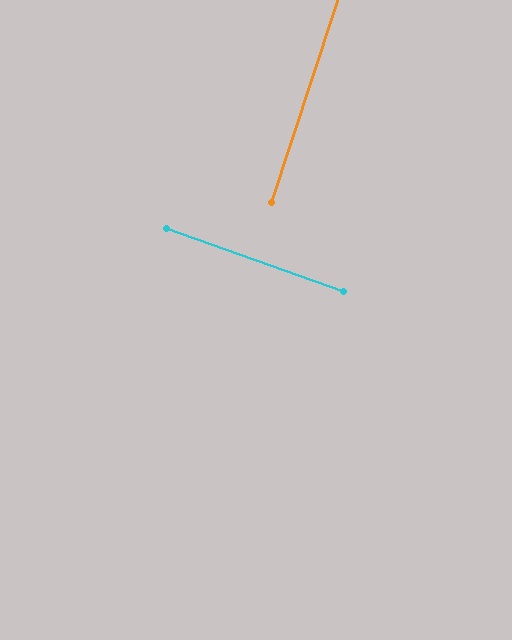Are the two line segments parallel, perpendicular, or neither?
Perpendicular — they meet at approximately 88°.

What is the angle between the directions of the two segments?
Approximately 88 degrees.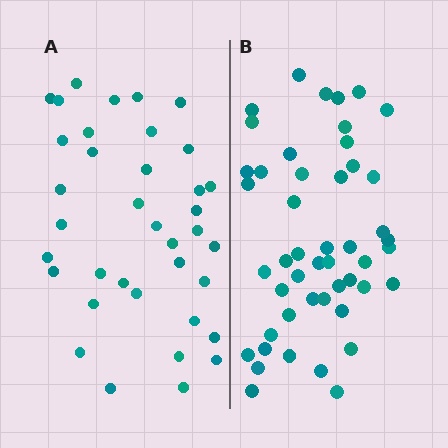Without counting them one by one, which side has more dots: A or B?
Region B (the right region) has more dots.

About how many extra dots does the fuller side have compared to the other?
Region B has roughly 12 or so more dots than region A.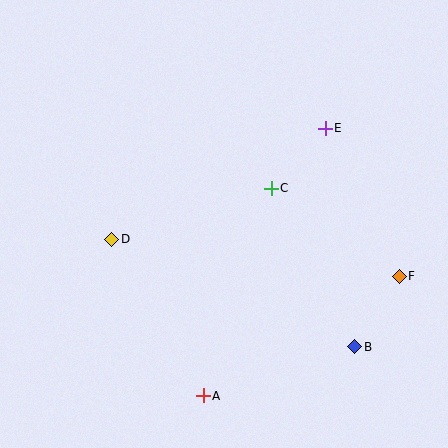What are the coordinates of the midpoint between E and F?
The midpoint between E and F is at (362, 202).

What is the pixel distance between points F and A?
The distance between F and A is 230 pixels.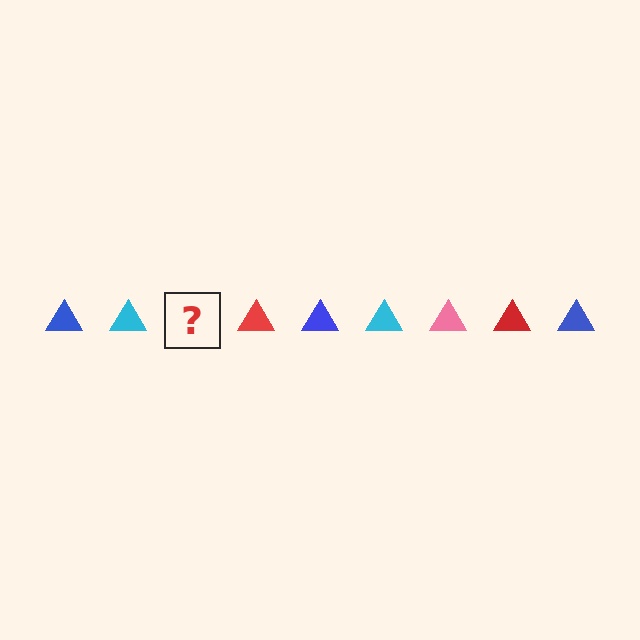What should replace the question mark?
The question mark should be replaced with a pink triangle.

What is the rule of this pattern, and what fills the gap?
The rule is that the pattern cycles through blue, cyan, pink, red triangles. The gap should be filled with a pink triangle.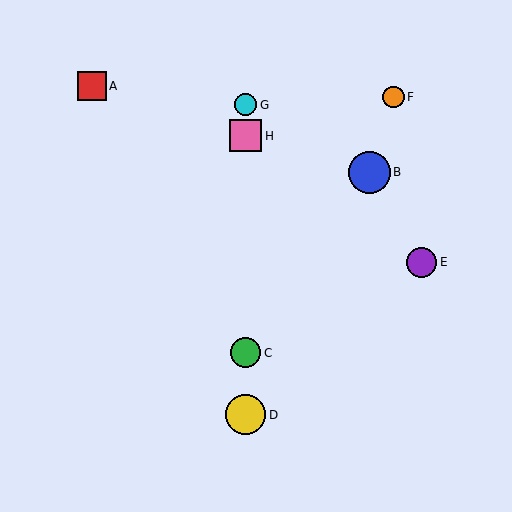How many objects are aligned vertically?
4 objects (C, D, G, H) are aligned vertically.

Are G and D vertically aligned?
Yes, both are at x≈246.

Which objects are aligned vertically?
Objects C, D, G, H are aligned vertically.